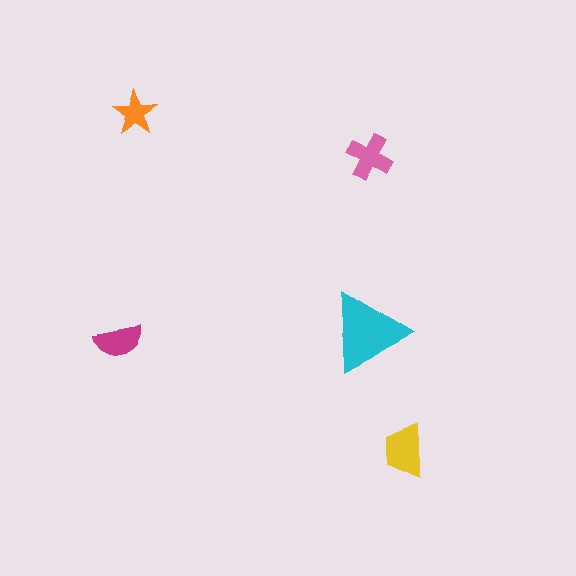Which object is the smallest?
The orange star.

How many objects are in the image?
There are 5 objects in the image.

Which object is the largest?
The cyan triangle.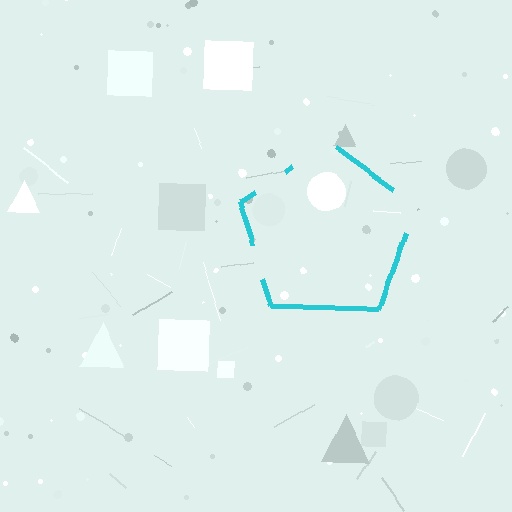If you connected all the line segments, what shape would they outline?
They would outline a pentagon.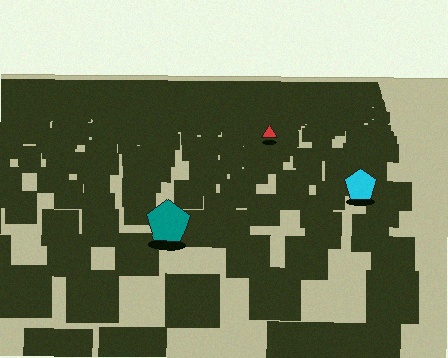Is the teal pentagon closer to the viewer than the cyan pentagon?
Yes. The teal pentagon is closer — you can tell from the texture gradient: the ground texture is coarser near it.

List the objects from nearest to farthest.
From nearest to farthest: the teal pentagon, the cyan pentagon, the red triangle.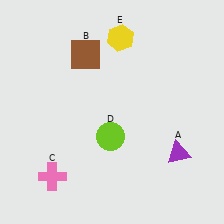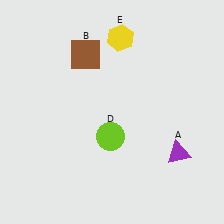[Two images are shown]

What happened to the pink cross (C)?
The pink cross (C) was removed in Image 2. It was in the bottom-left area of Image 1.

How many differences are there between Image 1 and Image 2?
There is 1 difference between the two images.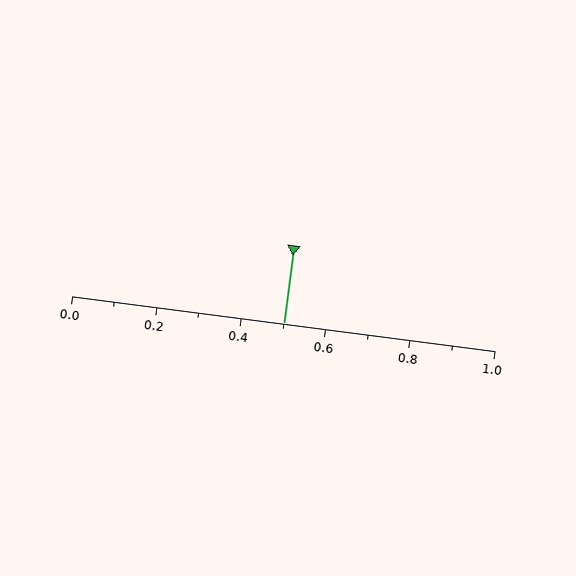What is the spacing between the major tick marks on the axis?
The major ticks are spaced 0.2 apart.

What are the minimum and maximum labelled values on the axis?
The axis runs from 0.0 to 1.0.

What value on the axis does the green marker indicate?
The marker indicates approximately 0.5.